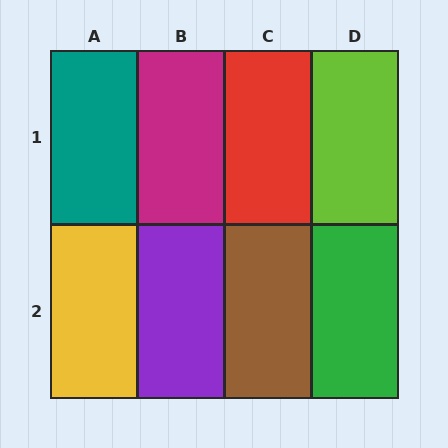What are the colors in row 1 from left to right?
Teal, magenta, red, lime.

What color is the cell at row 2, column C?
Brown.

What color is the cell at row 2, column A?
Yellow.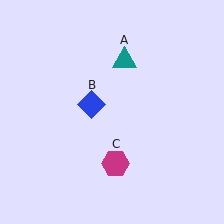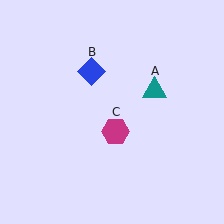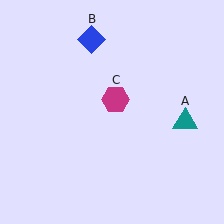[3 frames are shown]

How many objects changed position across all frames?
3 objects changed position: teal triangle (object A), blue diamond (object B), magenta hexagon (object C).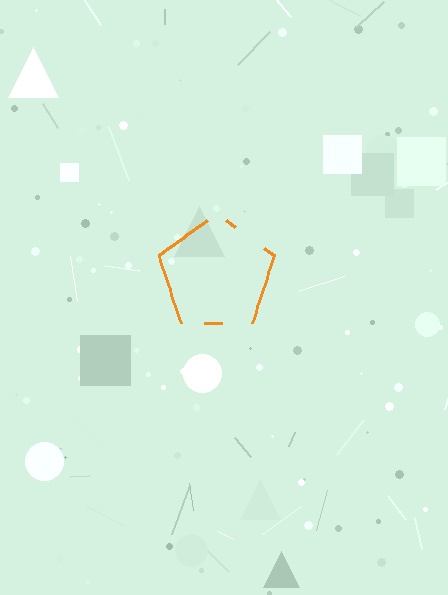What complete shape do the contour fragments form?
The contour fragments form a pentagon.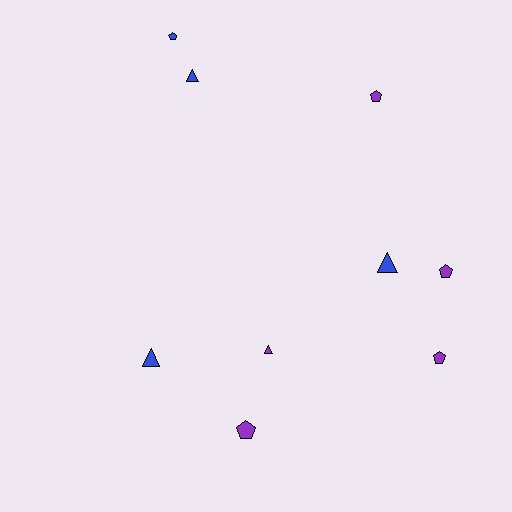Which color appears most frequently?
Purple, with 5 objects.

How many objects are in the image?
There are 9 objects.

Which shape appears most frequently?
Pentagon, with 5 objects.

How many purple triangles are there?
There is 1 purple triangle.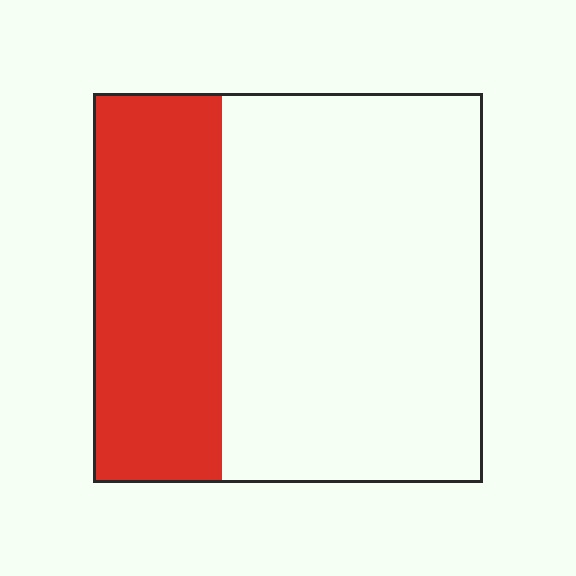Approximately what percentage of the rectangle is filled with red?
Approximately 35%.